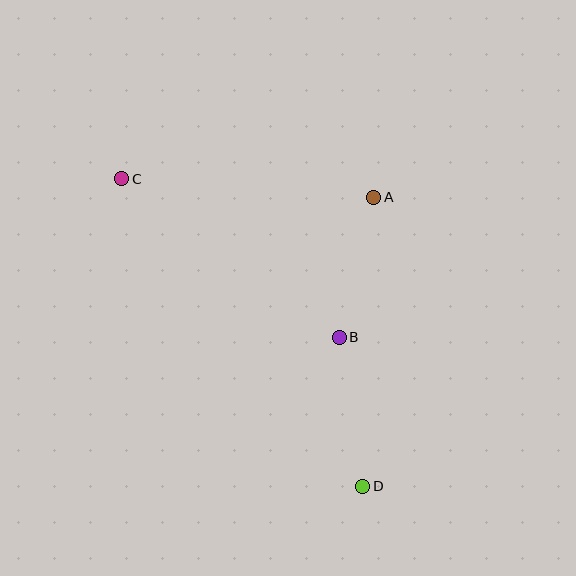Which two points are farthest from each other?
Points C and D are farthest from each other.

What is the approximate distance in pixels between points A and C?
The distance between A and C is approximately 253 pixels.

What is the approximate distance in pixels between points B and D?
The distance between B and D is approximately 151 pixels.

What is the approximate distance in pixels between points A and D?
The distance between A and D is approximately 289 pixels.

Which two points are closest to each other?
Points A and B are closest to each other.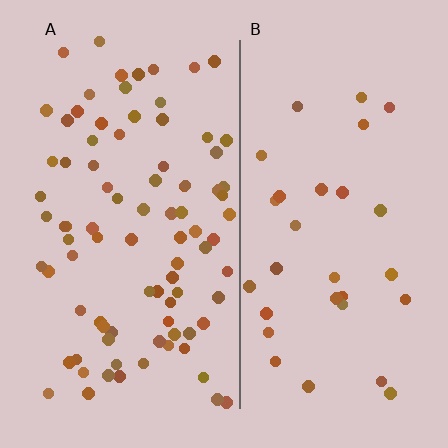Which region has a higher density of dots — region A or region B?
A (the left).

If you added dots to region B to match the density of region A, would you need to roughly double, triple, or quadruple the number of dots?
Approximately triple.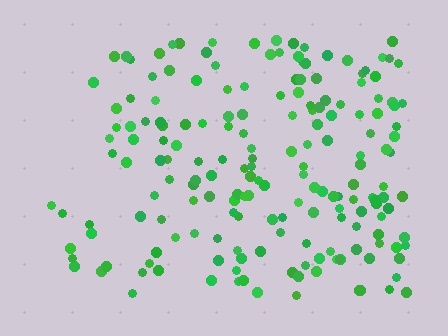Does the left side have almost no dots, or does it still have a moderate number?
Still a moderate number, just noticeably fewer than the right.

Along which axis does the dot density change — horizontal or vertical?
Horizontal.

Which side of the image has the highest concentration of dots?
The right.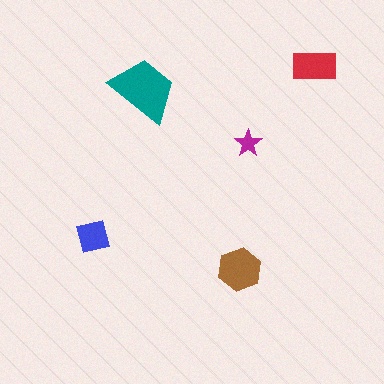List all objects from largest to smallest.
The teal trapezoid, the brown hexagon, the red rectangle, the blue square, the magenta star.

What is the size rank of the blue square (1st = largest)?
4th.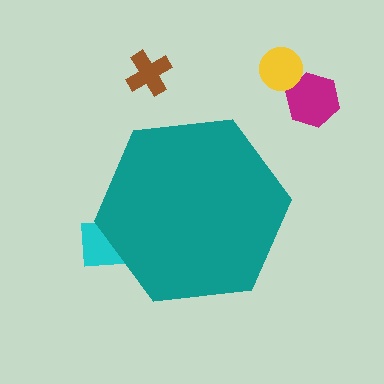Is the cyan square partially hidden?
Yes, the cyan square is partially hidden behind the teal hexagon.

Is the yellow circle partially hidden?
No, the yellow circle is fully visible.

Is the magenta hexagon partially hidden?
No, the magenta hexagon is fully visible.